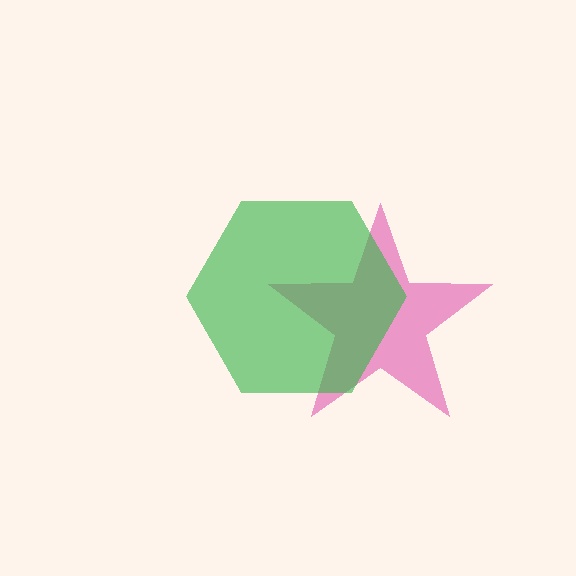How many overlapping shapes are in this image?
There are 2 overlapping shapes in the image.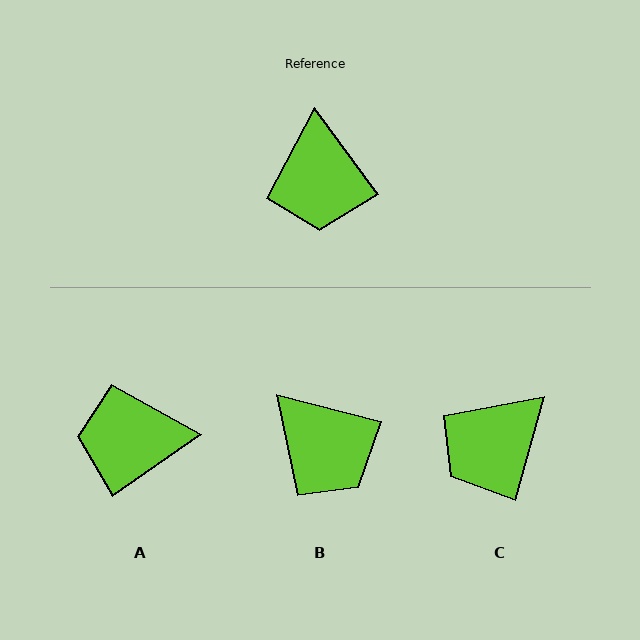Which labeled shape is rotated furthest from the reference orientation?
A, about 92 degrees away.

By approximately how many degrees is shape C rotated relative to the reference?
Approximately 52 degrees clockwise.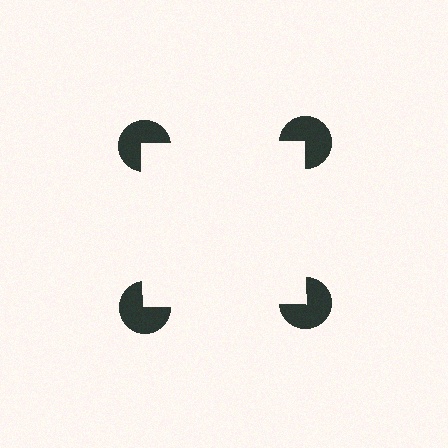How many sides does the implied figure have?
4 sides.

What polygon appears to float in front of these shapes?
An illusory square — its edges are inferred from the aligned wedge cuts in the pac-man discs, not physically drawn.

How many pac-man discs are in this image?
There are 4 — one at each vertex of the illusory square.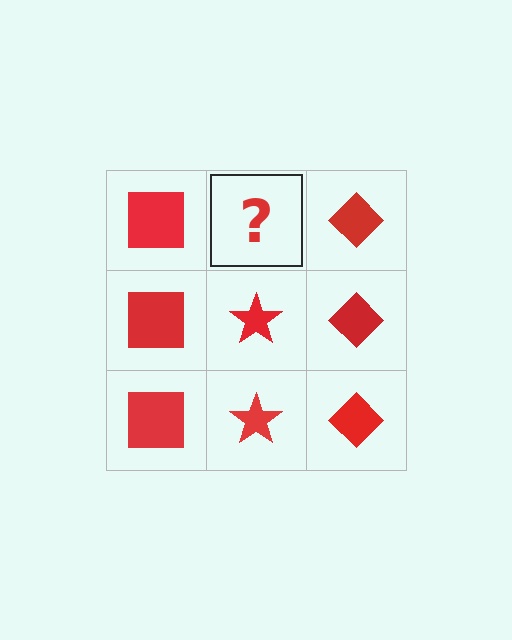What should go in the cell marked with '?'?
The missing cell should contain a red star.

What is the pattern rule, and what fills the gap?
The rule is that each column has a consistent shape. The gap should be filled with a red star.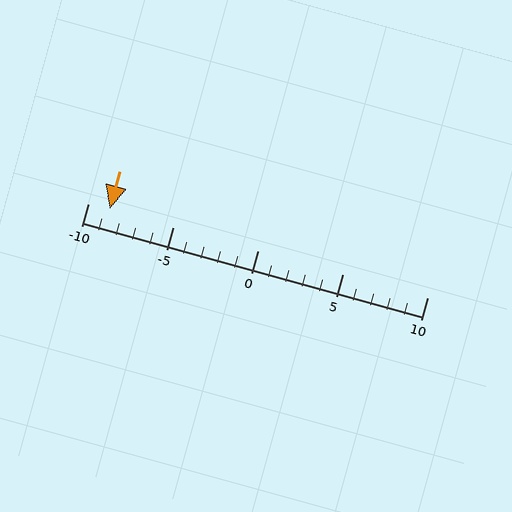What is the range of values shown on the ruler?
The ruler shows values from -10 to 10.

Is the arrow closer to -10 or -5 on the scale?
The arrow is closer to -10.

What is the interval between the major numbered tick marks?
The major tick marks are spaced 5 units apart.